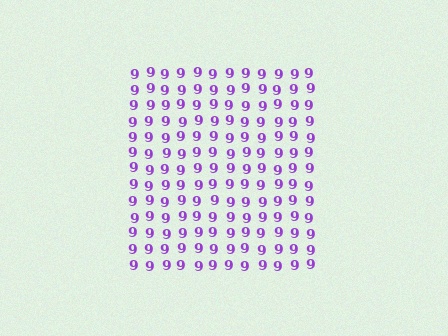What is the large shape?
The large shape is a square.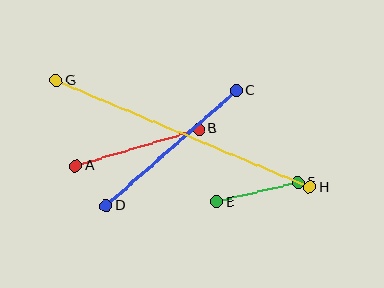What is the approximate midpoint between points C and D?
The midpoint is at approximately (171, 148) pixels.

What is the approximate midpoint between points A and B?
The midpoint is at approximately (137, 147) pixels.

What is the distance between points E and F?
The distance is approximately 83 pixels.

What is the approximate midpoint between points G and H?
The midpoint is at approximately (183, 134) pixels.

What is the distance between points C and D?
The distance is approximately 174 pixels.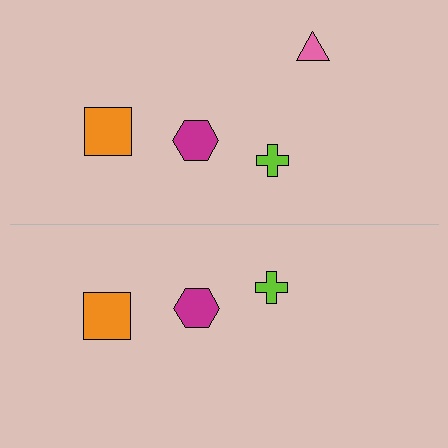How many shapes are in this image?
There are 7 shapes in this image.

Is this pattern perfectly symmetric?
No, the pattern is not perfectly symmetric. A pink triangle is missing from the bottom side.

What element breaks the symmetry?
A pink triangle is missing from the bottom side.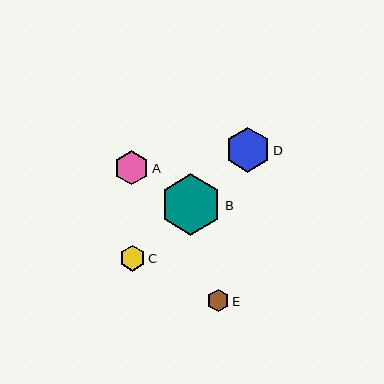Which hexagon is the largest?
Hexagon B is the largest with a size of approximately 62 pixels.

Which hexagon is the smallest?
Hexagon E is the smallest with a size of approximately 23 pixels.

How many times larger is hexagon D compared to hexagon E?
Hexagon D is approximately 2.0 times the size of hexagon E.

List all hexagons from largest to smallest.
From largest to smallest: B, D, A, C, E.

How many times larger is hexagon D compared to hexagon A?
Hexagon D is approximately 1.3 times the size of hexagon A.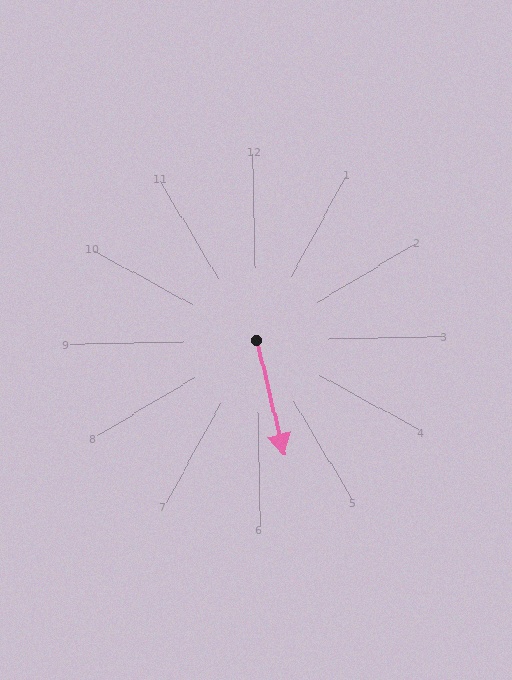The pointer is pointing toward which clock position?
Roughly 6 o'clock.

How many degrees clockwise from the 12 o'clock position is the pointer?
Approximately 168 degrees.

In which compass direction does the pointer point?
South.